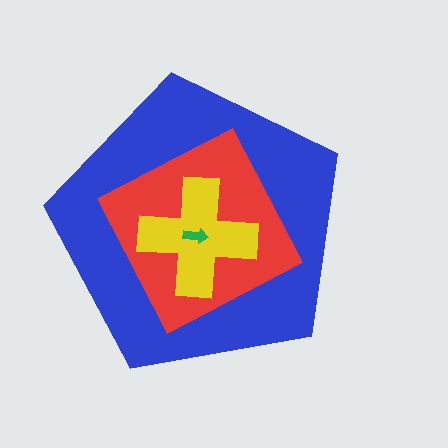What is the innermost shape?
The green arrow.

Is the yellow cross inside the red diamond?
Yes.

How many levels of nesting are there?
4.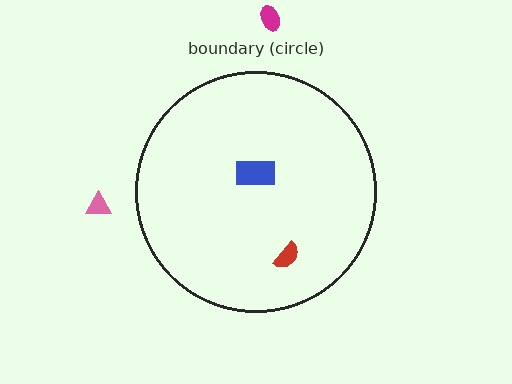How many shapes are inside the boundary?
2 inside, 2 outside.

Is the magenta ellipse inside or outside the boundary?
Outside.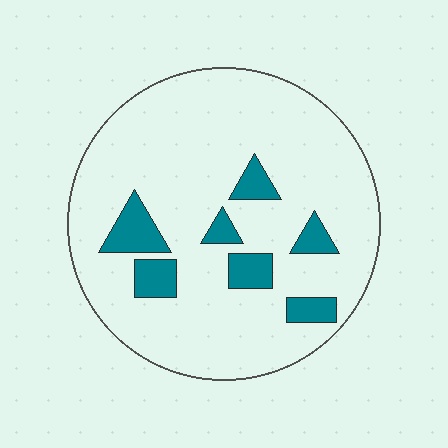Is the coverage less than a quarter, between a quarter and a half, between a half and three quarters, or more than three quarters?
Less than a quarter.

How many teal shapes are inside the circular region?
7.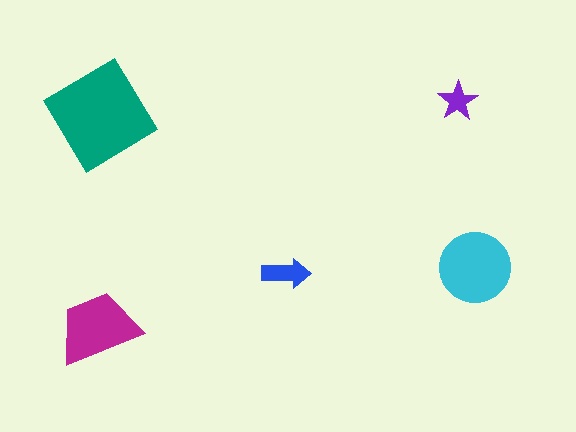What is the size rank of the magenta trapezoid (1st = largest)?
3rd.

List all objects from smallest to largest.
The purple star, the blue arrow, the magenta trapezoid, the cyan circle, the teal diamond.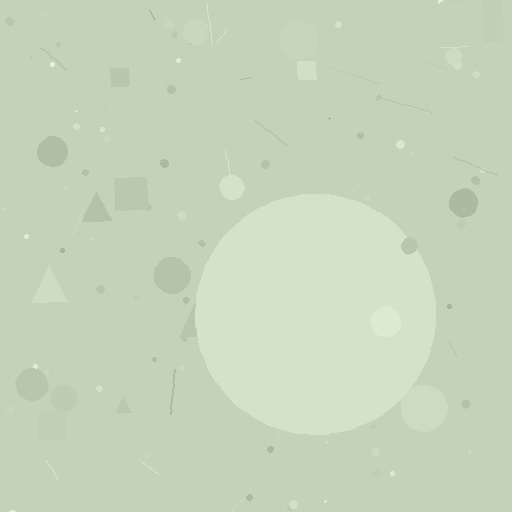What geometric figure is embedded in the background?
A circle is embedded in the background.